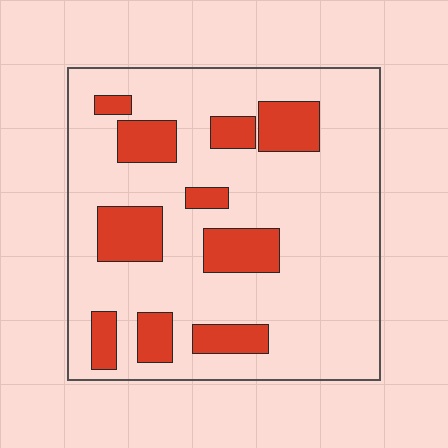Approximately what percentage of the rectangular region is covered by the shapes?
Approximately 20%.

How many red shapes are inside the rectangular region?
10.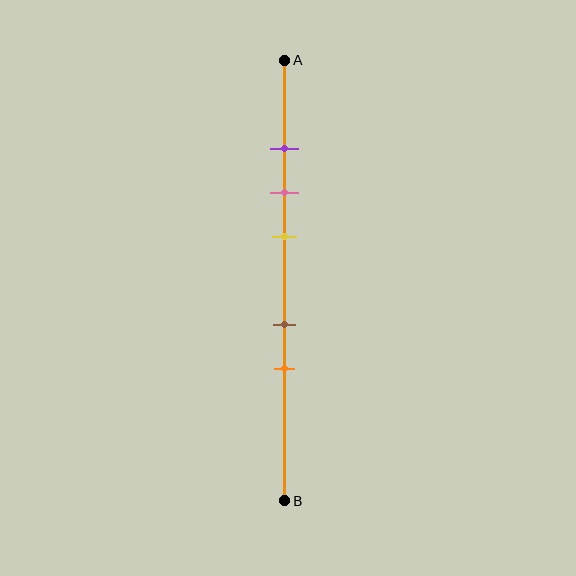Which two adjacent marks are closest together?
The purple and pink marks are the closest adjacent pair.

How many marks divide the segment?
There are 5 marks dividing the segment.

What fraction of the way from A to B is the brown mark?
The brown mark is approximately 60% (0.6) of the way from A to B.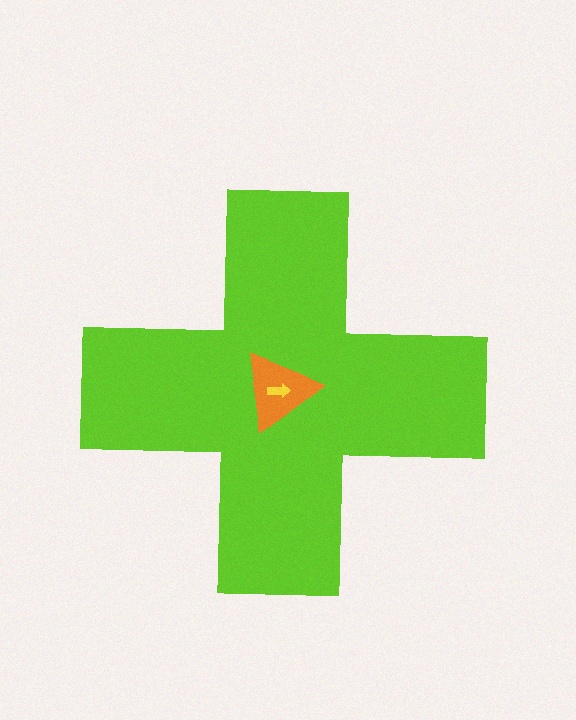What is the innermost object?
The yellow arrow.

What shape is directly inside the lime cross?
The orange triangle.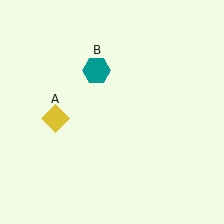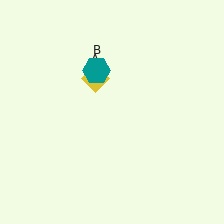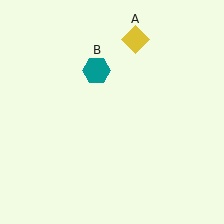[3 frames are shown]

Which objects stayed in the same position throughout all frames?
Teal hexagon (object B) remained stationary.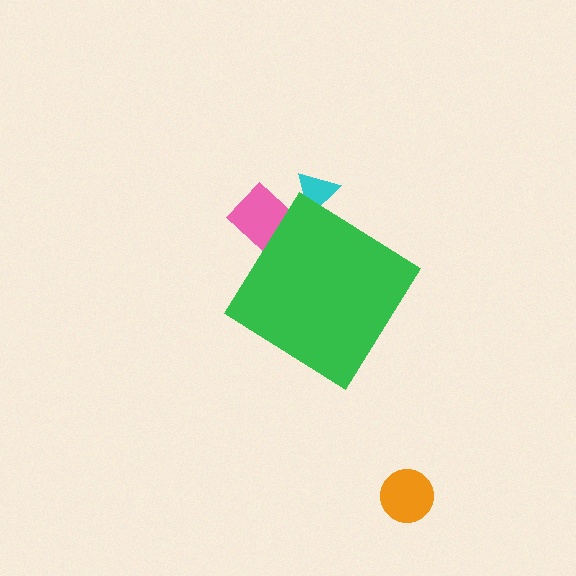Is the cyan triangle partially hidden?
Yes, the cyan triangle is partially hidden behind the green diamond.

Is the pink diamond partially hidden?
Yes, the pink diamond is partially hidden behind the green diamond.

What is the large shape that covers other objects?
A green diamond.